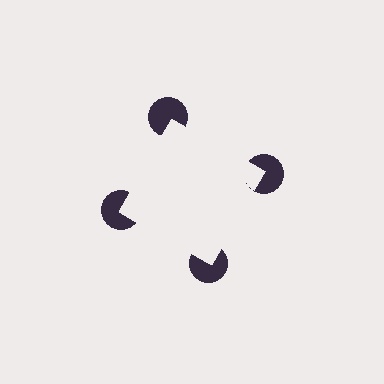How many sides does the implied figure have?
4 sides.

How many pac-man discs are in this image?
There are 4 — one at each vertex of the illusory square.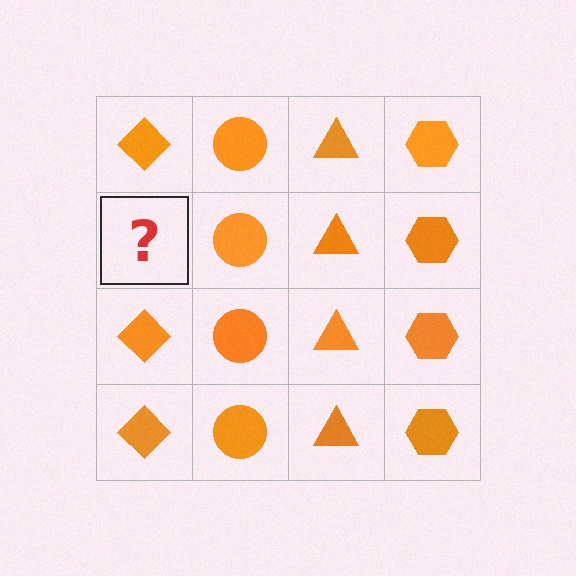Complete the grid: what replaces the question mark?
The question mark should be replaced with an orange diamond.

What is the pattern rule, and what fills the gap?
The rule is that each column has a consistent shape. The gap should be filled with an orange diamond.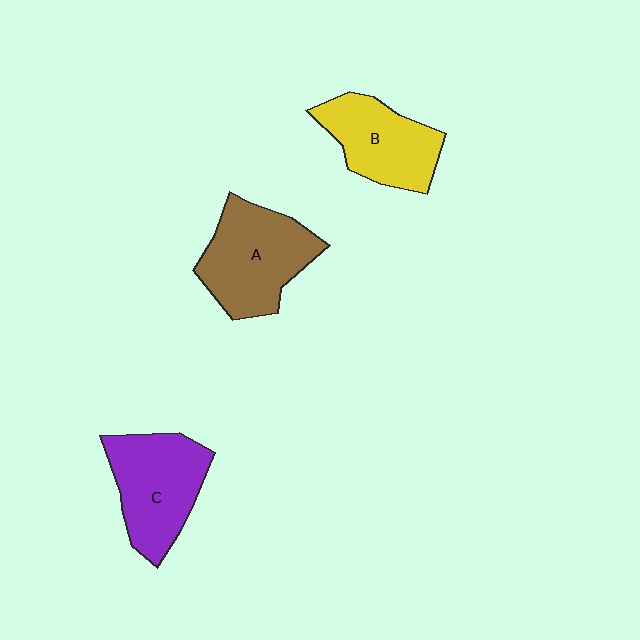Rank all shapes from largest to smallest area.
From largest to smallest: A (brown), C (purple), B (yellow).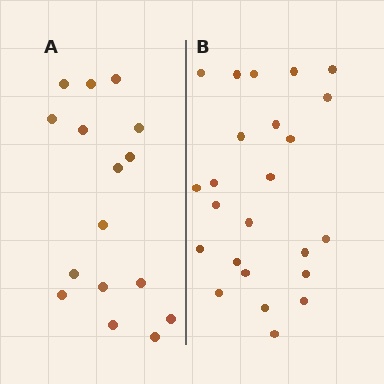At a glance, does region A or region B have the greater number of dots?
Region B (the right region) has more dots.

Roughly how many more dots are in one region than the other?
Region B has roughly 8 or so more dots than region A.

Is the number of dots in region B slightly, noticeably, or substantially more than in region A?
Region B has substantially more. The ratio is roughly 1.5 to 1.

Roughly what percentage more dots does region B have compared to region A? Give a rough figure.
About 50% more.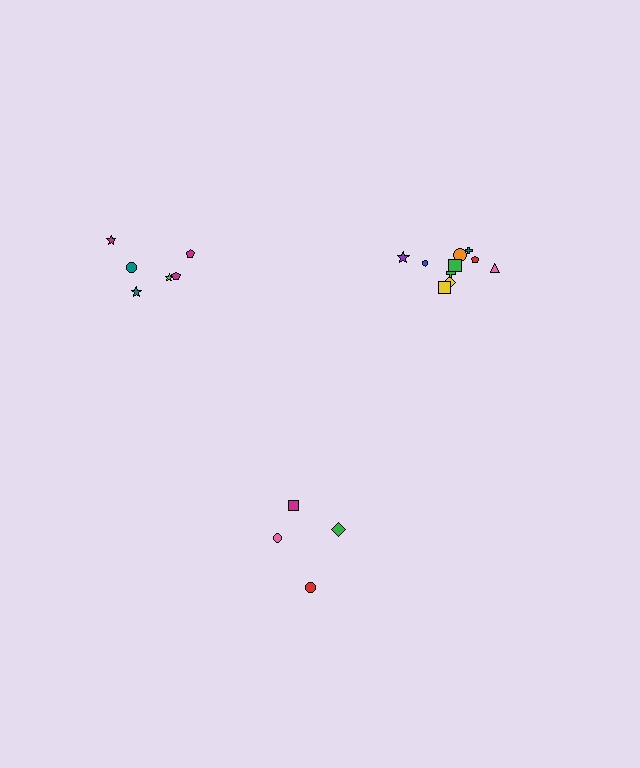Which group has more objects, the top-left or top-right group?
The top-right group.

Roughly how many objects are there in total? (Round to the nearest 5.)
Roughly 20 objects in total.